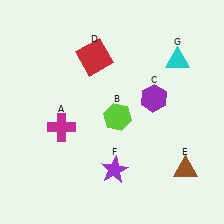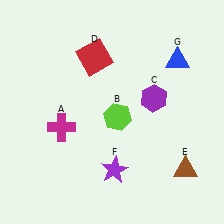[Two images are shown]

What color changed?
The triangle (G) changed from cyan in Image 1 to blue in Image 2.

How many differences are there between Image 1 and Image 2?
There is 1 difference between the two images.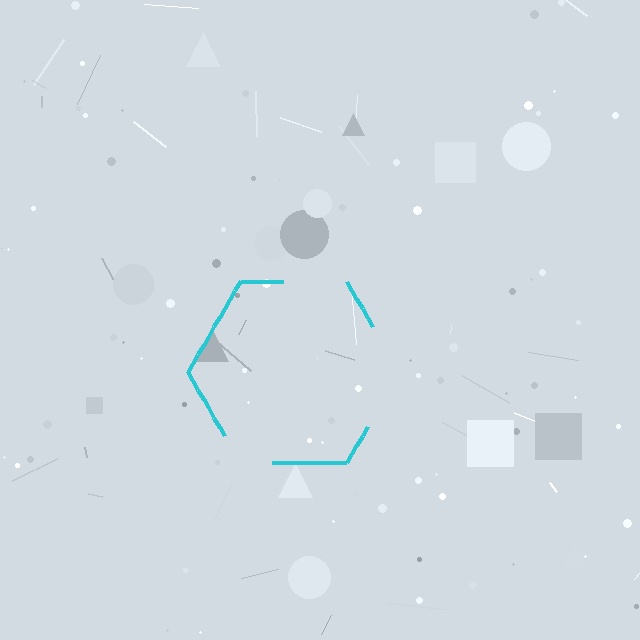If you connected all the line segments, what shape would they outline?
They would outline a hexagon.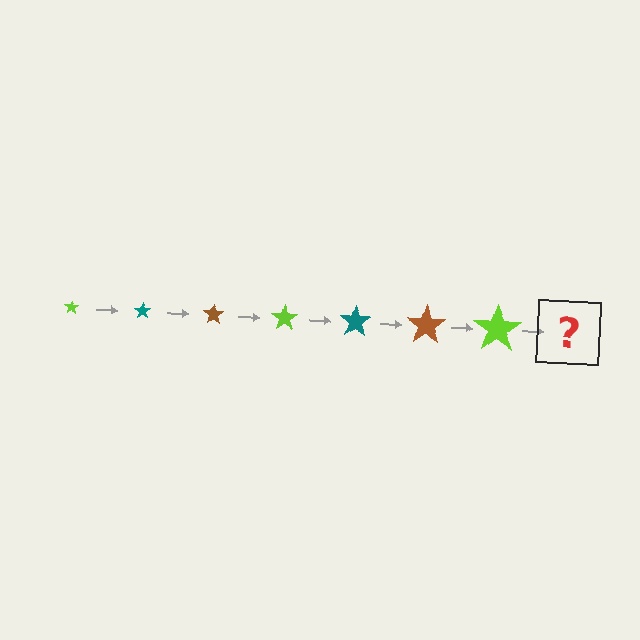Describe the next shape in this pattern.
It should be a teal star, larger than the previous one.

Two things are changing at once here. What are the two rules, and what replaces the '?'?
The two rules are that the star grows larger each step and the color cycles through lime, teal, and brown. The '?' should be a teal star, larger than the previous one.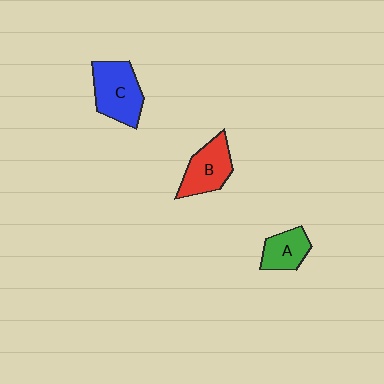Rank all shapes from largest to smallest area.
From largest to smallest: C (blue), B (red), A (green).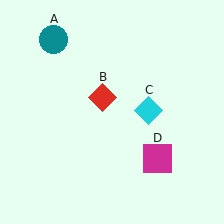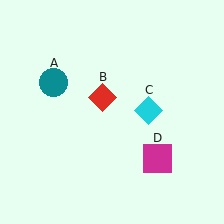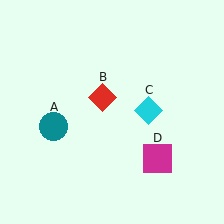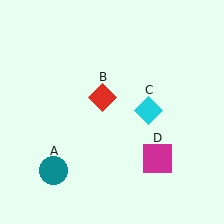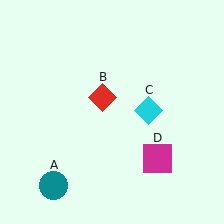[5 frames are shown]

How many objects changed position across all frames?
1 object changed position: teal circle (object A).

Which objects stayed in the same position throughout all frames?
Red diamond (object B) and cyan diamond (object C) and magenta square (object D) remained stationary.